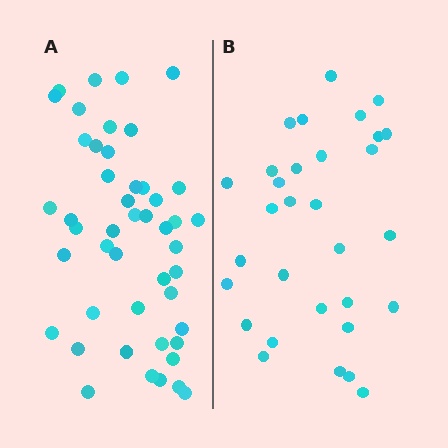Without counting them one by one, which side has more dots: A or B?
Region A (the left region) has more dots.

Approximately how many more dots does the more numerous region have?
Region A has approximately 15 more dots than region B.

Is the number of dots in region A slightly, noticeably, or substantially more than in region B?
Region A has substantially more. The ratio is roughly 1.5 to 1.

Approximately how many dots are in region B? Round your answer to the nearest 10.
About 30 dots. (The exact count is 31, which rounds to 30.)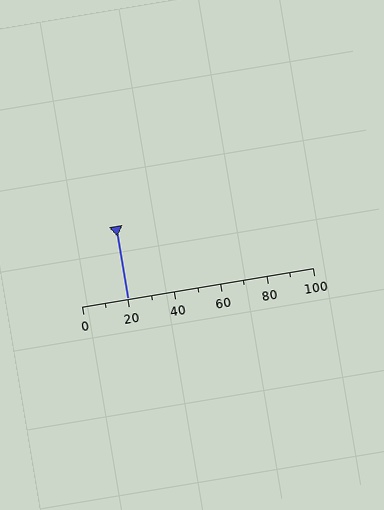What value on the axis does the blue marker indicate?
The marker indicates approximately 20.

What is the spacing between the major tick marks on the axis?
The major ticks are spaced 20 apart.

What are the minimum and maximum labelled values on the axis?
The axis runs from 0 to 100.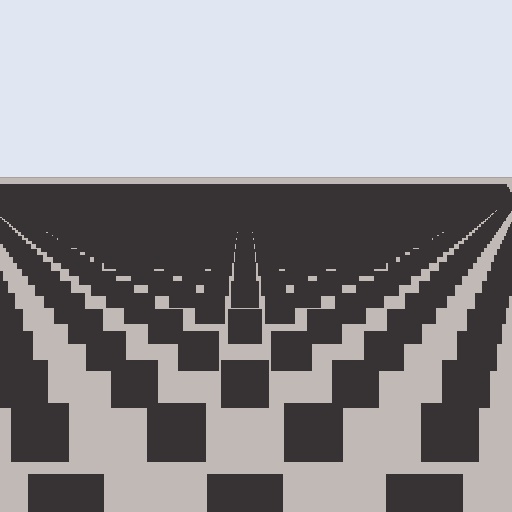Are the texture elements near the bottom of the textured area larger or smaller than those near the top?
Larger. Near the bottom, elements are closer to the viewer and appear at a bigger on-screen size.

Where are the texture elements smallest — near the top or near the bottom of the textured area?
Near the top.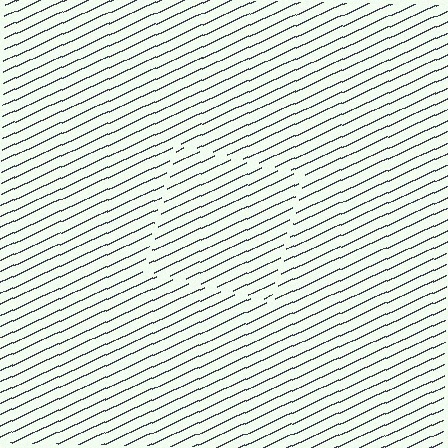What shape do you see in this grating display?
An illusory square. The interior of the shape contains the same grating, shifted by half a period — the contour is defined by the phase discontinuity where line-ends from the inner and outer gratings abut.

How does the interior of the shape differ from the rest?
The interior of the shape contains the same grating, shifted by half a period — the contour is defined by the phase discontinuity where line-ends from the inner and outer gratings abut.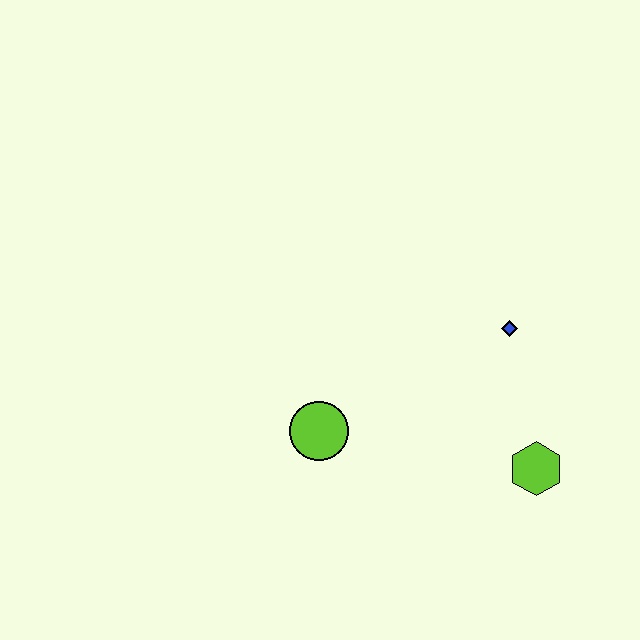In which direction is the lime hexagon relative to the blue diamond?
The lime hexagon is below the blue diamond.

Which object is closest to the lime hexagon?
The blue diamond is closest to the lime hexagon.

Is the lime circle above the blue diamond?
No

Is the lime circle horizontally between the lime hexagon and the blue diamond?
No